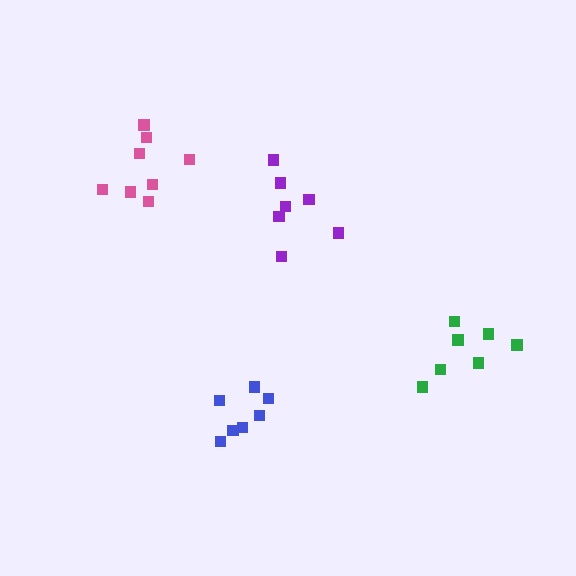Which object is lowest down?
The blue cluster is bottommost.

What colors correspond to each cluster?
The clusters are colored: green, blue, purple, pink.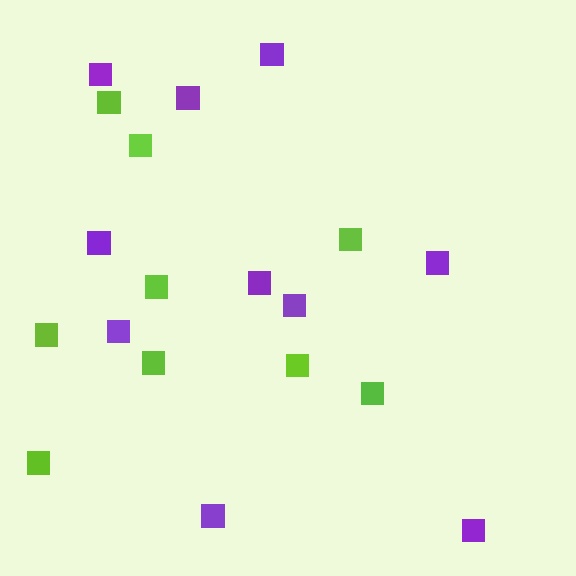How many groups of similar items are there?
There are 2 groups: one group of lime squares (9) and one group of purple squares (10).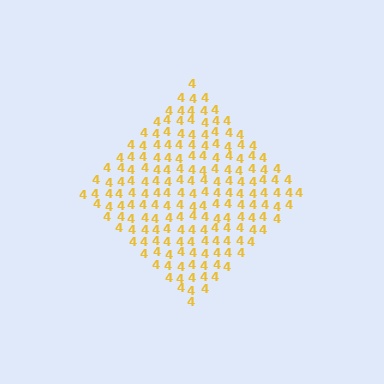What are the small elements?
The small elements are digit 4's.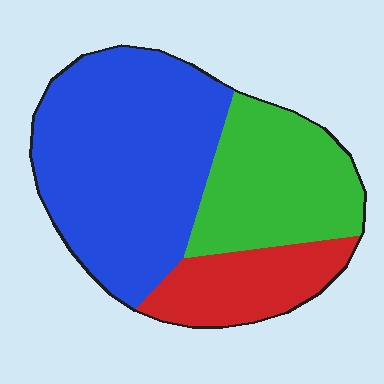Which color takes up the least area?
Red, at roughly 20%.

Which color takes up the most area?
Blue, at roughly 55%.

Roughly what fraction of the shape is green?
Green takes up between a sixth and a third of the shape.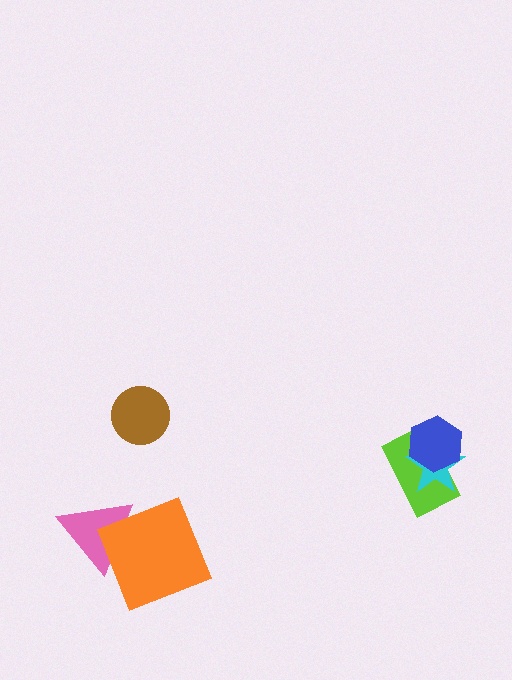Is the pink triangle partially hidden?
Yes, it is partially covered by another shape.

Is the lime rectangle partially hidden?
Yes, it is partially covered by another shape.